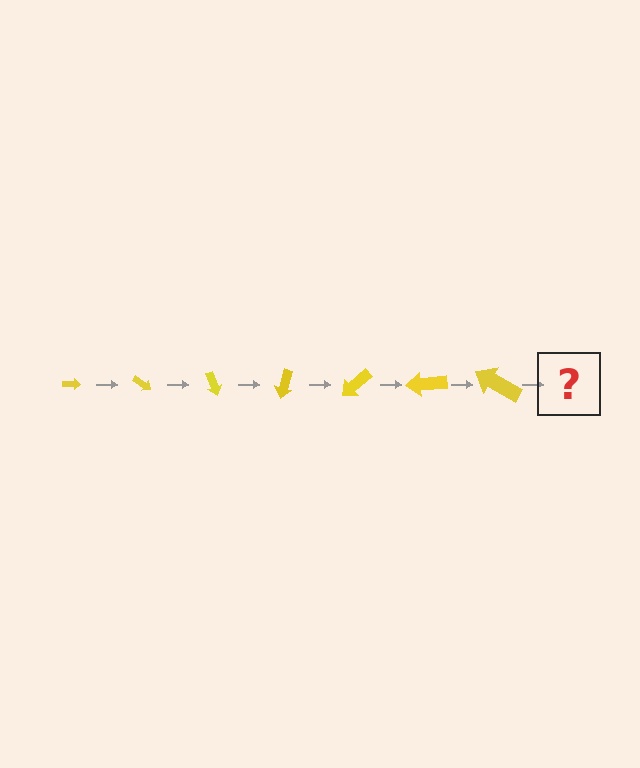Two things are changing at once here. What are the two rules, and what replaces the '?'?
The two rules are that the arrow grows larger each step and it rotates 35 degrees each step. The '?' should be an arrow, larger than the previous one and rotated 245 degrees from the start.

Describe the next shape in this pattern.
It should be an arrow, larger than the previous one and rotated 245 degrees from the start.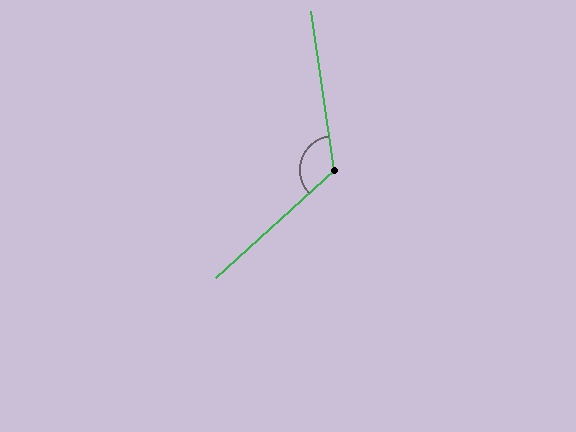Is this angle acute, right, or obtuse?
It is obtuse.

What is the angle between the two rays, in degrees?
Approximately 124 degrees.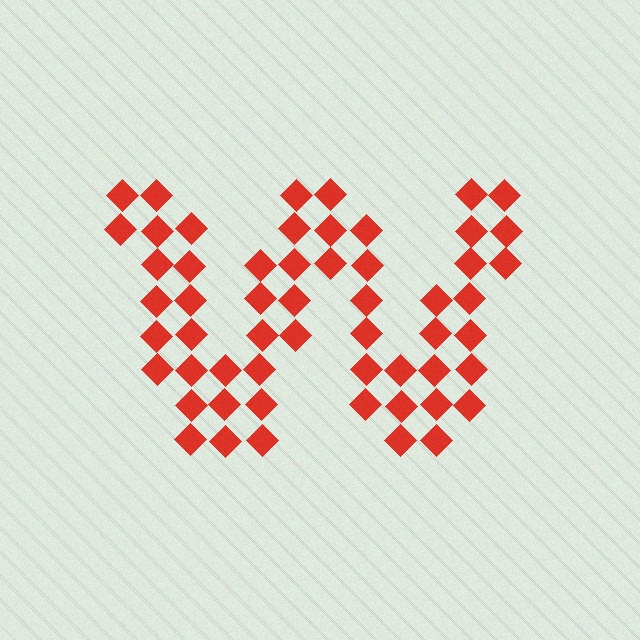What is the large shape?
The large shape is the letter W.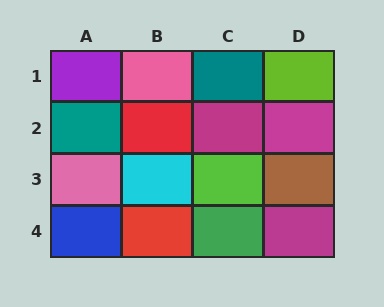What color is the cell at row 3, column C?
Lime.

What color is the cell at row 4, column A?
Blue.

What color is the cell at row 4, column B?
Red.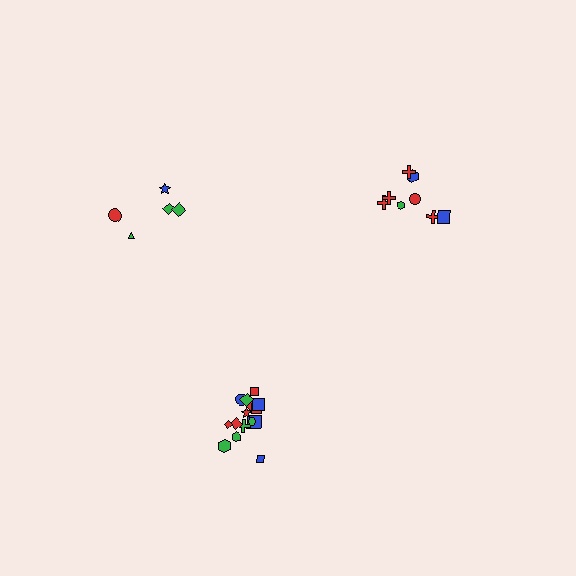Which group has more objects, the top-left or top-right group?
The top-right group.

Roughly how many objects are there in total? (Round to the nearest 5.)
Roughly 30 objects in total.